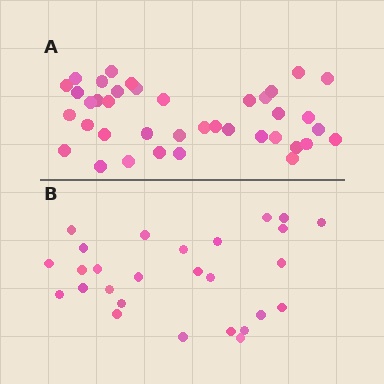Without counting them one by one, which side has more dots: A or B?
Region A (the top region) has more dots.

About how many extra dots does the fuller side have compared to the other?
Region A has roughly 12 or so more dots than region B.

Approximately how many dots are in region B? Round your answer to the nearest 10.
About 30 dots. (The exact count is 27, which rounds to 30.)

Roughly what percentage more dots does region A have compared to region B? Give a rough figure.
About 45% more.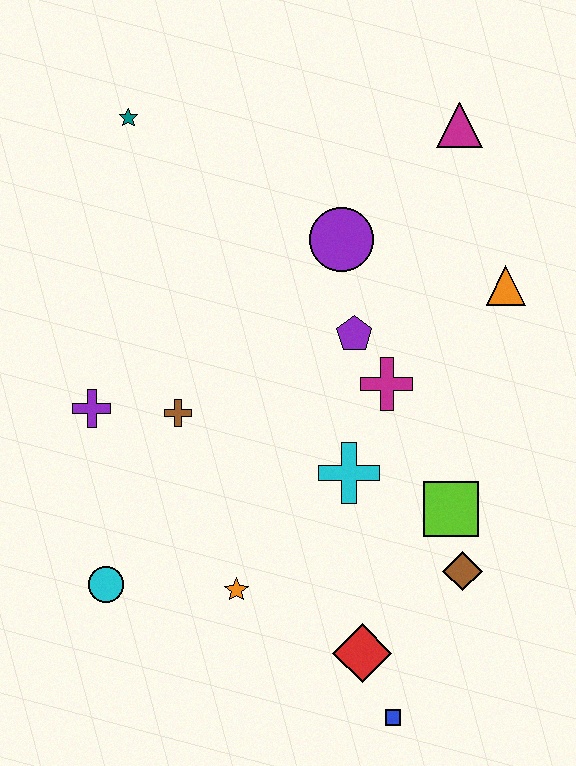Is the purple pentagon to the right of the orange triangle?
No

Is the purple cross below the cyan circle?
No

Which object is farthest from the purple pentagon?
The blue square is farthest from the purple pentagon.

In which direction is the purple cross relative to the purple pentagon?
The purple cross is to the left of the purple pentagon.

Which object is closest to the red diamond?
The blue square is closest to the red diamond.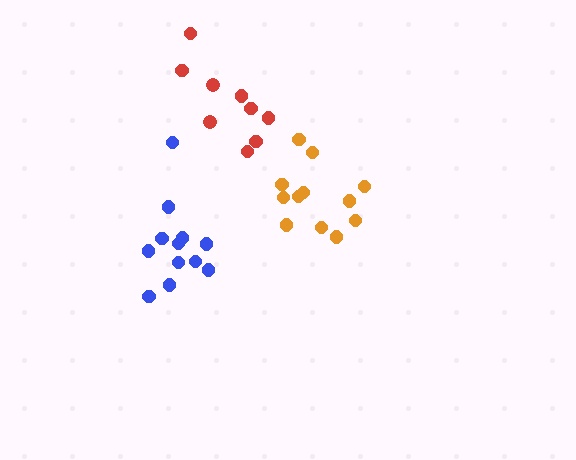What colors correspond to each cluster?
The clusters are colored: blue, orange, red.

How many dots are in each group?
Group 1: 12 dots, Group 2: 12 dots, Group 3: 9 dots (33 total).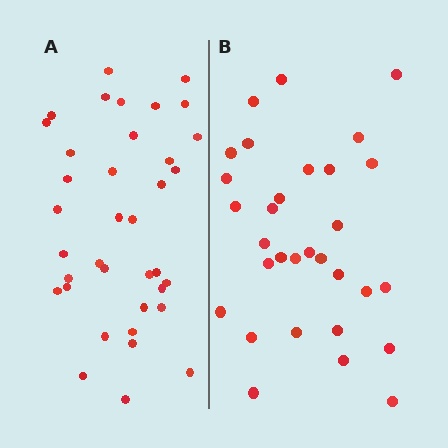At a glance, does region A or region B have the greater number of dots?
Region A (the left region) has more dots.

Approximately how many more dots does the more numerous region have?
Region A has about 6 more dots than region B.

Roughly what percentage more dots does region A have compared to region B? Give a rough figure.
About 20% more.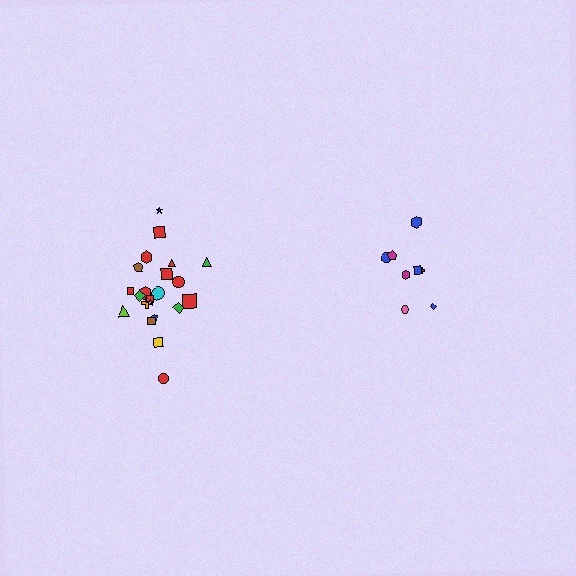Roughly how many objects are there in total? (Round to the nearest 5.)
Roughly 30 objects in total.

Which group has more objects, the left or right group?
The left group.